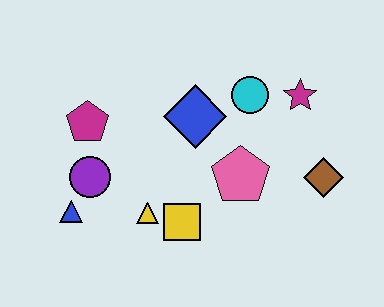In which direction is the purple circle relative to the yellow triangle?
The purple circle is to the left of the yellow triangle.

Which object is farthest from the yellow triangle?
The magenta star is farthest from the yellow triangle.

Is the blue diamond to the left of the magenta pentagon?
No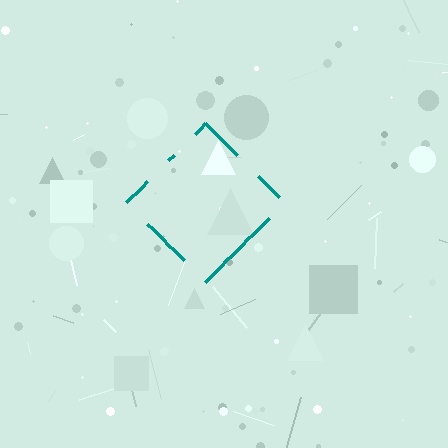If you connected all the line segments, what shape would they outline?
They would outline a diamond.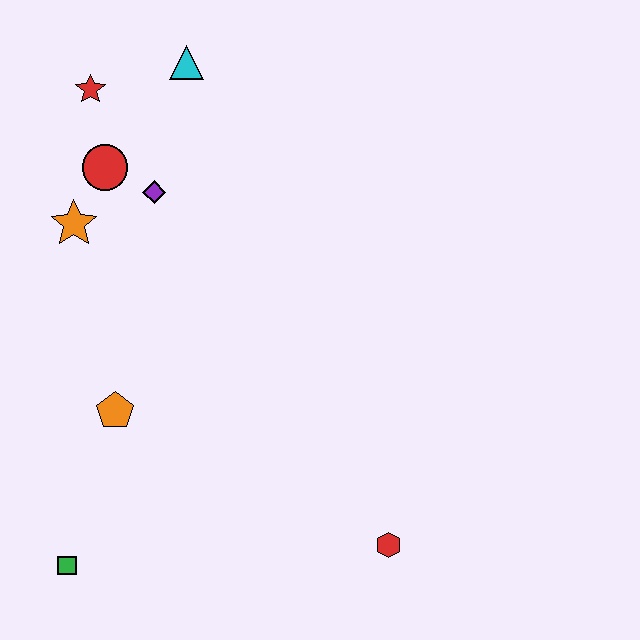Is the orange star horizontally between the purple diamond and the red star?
No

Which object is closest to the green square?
The orange pentagon is closest to the green square.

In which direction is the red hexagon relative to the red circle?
The red hexagon is below the red circle.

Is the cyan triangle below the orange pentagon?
No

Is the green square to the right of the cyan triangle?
No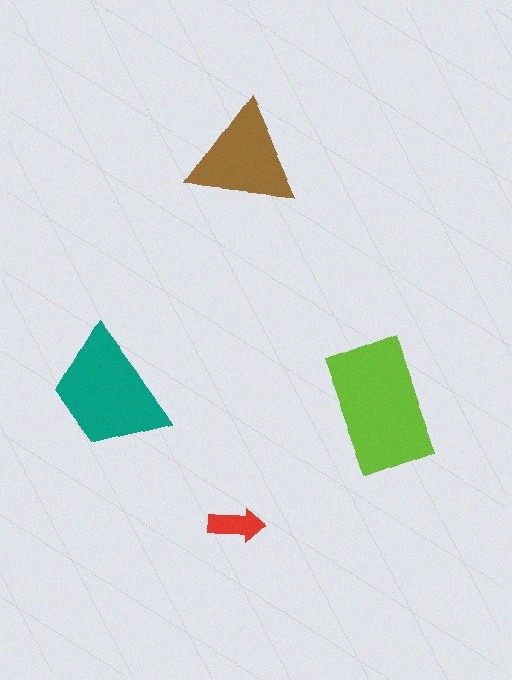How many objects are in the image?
There are 4 objects in the image.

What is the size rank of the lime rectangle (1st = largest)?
1st.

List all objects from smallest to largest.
The red arrow, the brown triangle, the teal trapezoid, the lime rectangle.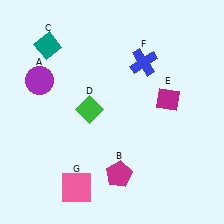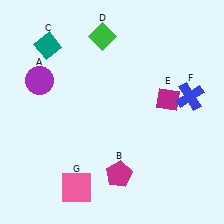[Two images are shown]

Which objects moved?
The objects that moved are: the green diamond (D), the blue cross (F).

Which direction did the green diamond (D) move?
The green diamond (D) moved up.